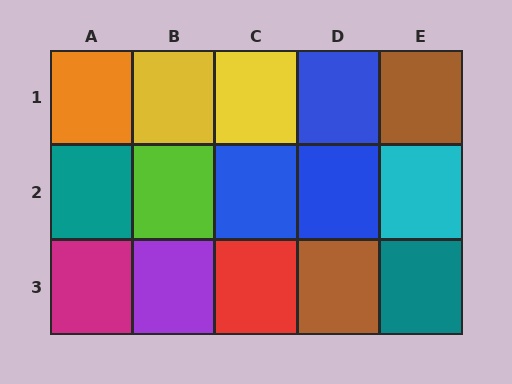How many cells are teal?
2 cells are teal.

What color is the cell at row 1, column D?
Blue.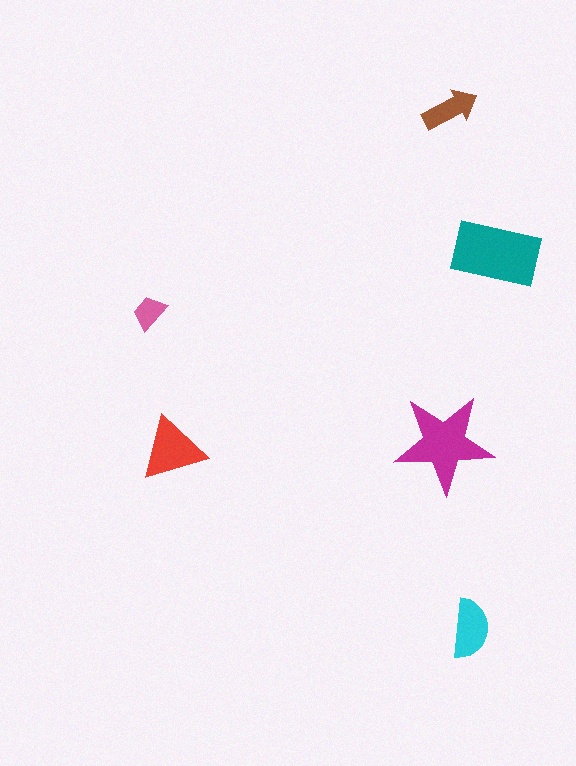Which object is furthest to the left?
The pink trapezoid is leftmost.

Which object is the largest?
The teal rectangle.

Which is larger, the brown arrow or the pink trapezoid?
The brown arrow.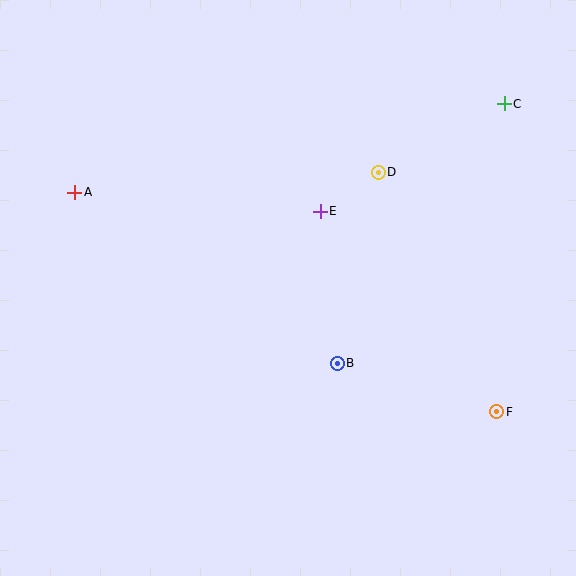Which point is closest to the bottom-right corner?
Point F is closest to the bottom-right corner.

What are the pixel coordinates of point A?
Point A is at (75, 192).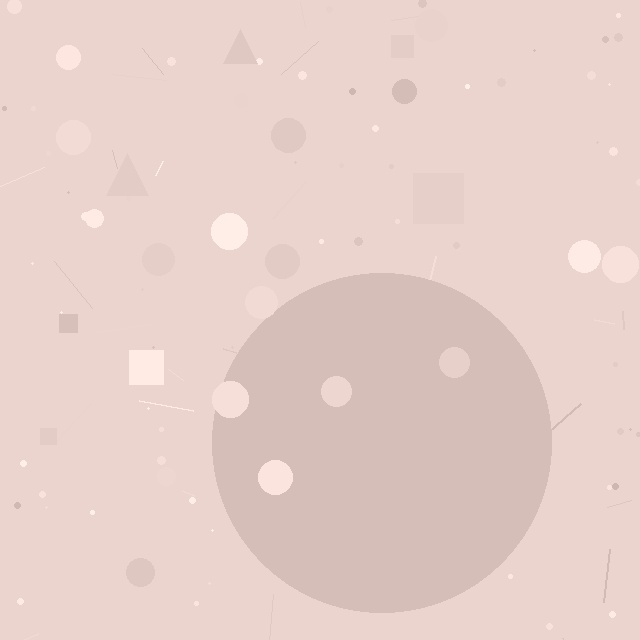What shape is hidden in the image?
A circle is hidden in the image.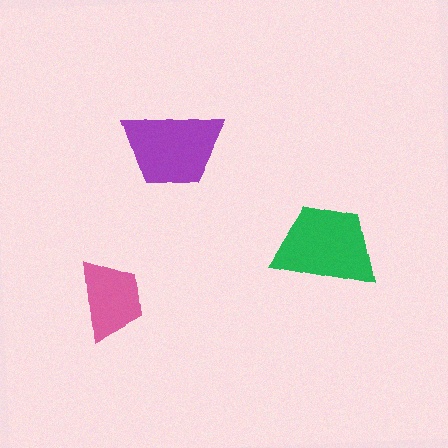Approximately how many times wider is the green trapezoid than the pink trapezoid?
About 1.5 times wider.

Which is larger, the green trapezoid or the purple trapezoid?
The green one.